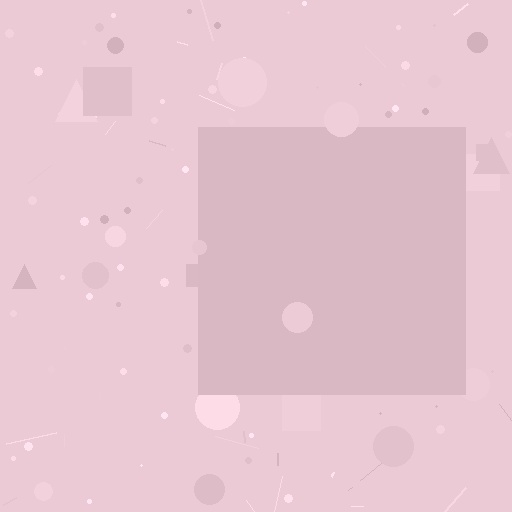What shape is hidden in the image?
A square is hidden in the image.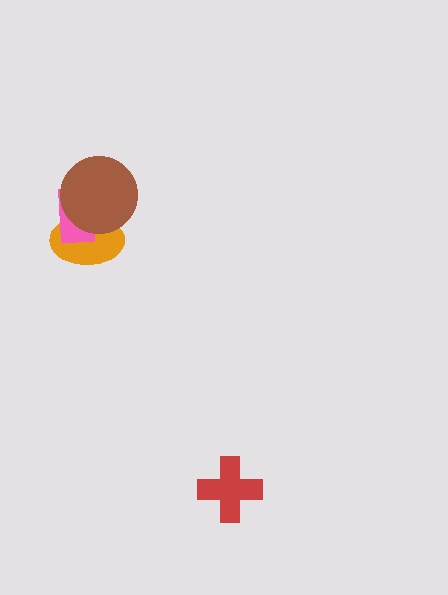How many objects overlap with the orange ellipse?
2 objects overlap with the orange ellipse.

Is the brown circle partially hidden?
No, no other shape covers it.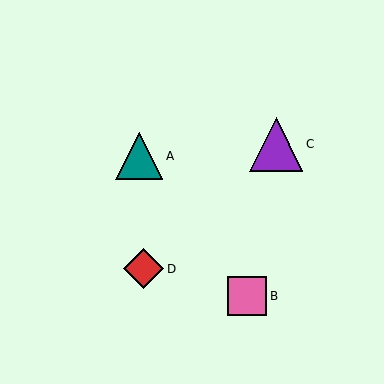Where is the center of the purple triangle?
The center of the purple triangle is at (276, 144).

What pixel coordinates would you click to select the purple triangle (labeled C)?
Click at (276, 144) to select the purple triangle C.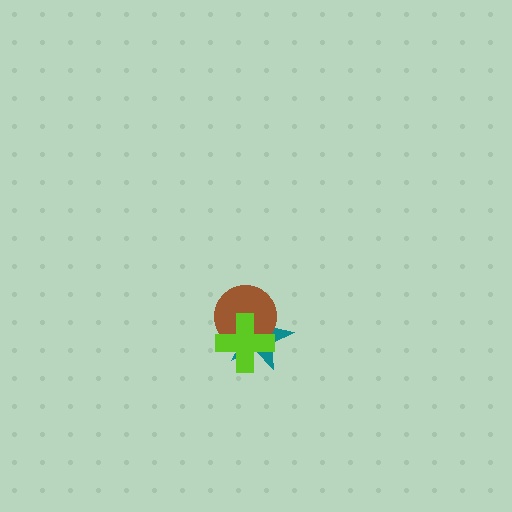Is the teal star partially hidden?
Yes, it is partially covered by another shape.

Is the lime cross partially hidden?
No, no other shape covers it.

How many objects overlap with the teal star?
2 objects overlap with the teal star.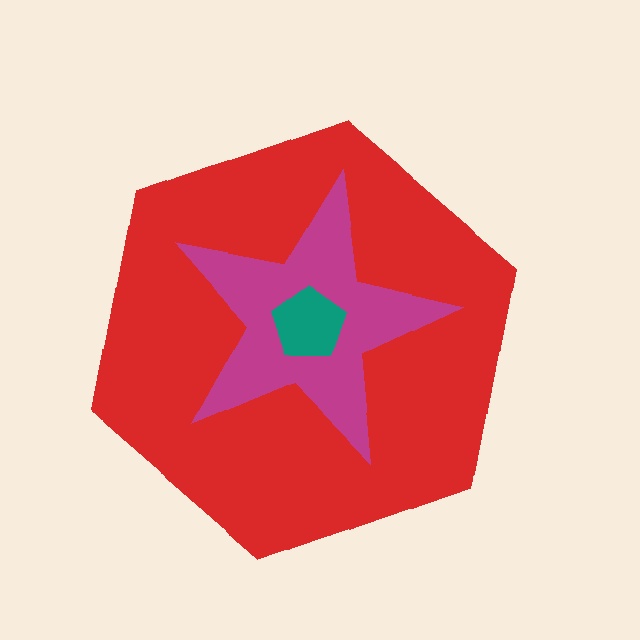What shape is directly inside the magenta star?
The teal pentagon.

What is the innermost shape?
The teal pentagon.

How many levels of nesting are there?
3.